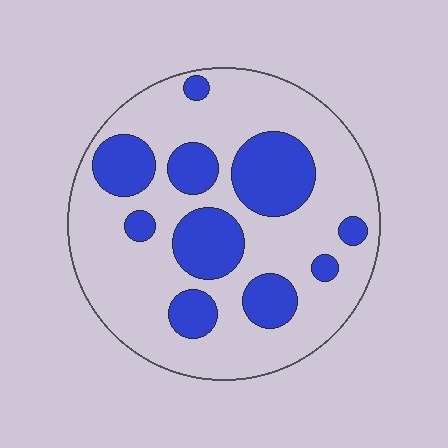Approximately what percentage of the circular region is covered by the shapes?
Approximately 30%.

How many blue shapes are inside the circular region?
10.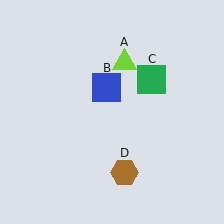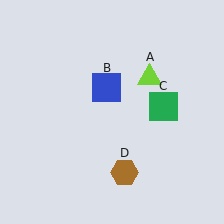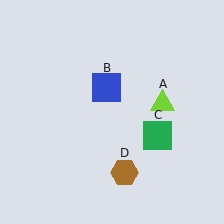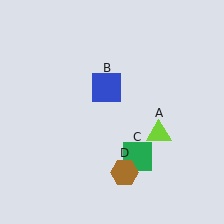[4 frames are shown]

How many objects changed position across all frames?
2 objects changed position: lime triangle (object A), green square (object C).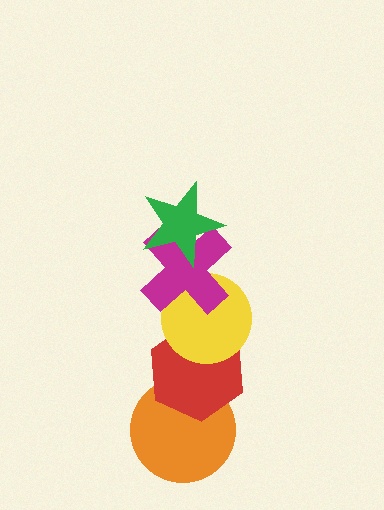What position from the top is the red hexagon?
The red hexagon is 4th from the top.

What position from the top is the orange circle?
The orange circle is 5th from the top.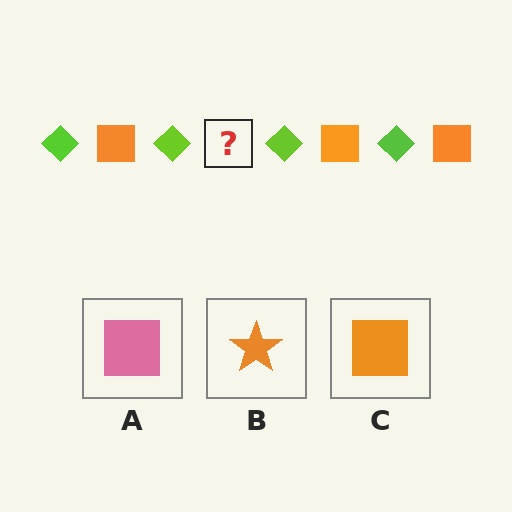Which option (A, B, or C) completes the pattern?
C.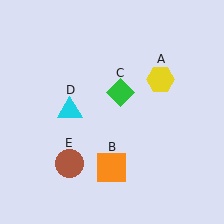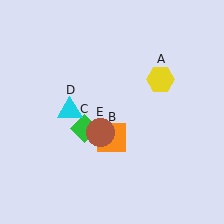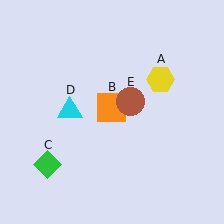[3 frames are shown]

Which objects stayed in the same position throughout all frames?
Yellow hexagon (object A) and cyan triangle (object D) remained stationary.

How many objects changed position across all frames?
3 objects changed position: orange square (object B), green diamond (object C), brown circle (object E).